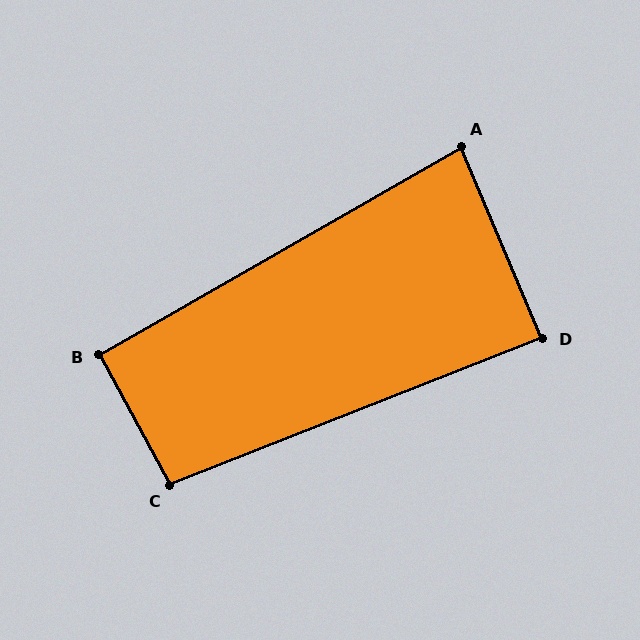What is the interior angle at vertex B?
Approximately 91 degrees (approximately right).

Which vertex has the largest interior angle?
C, at approximately 97 degrees.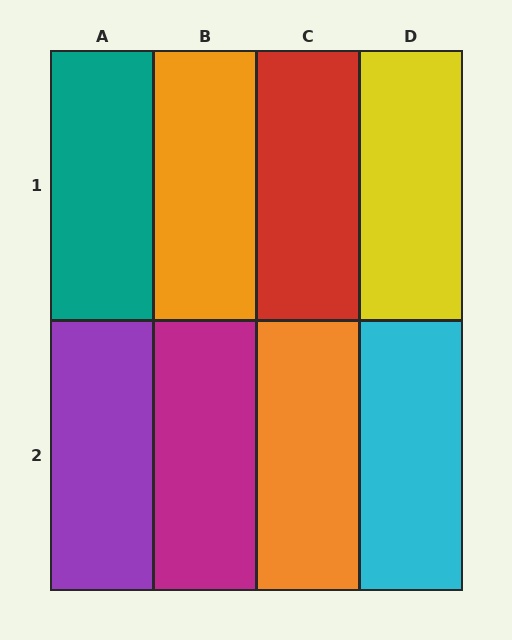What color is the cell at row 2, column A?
Purple.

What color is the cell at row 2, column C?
Orange.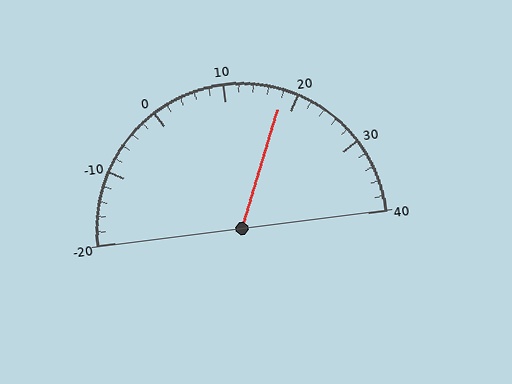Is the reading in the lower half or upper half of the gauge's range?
The reading is in the upper half of the range (-20 to 40).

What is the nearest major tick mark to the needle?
The nearest major tick mark is 20.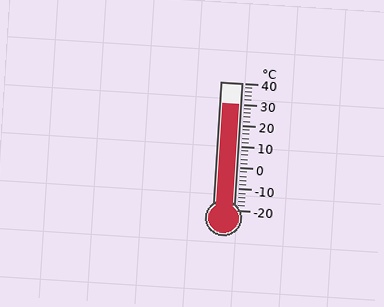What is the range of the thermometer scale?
The thermometer scale ranges from -20°C to 40°C.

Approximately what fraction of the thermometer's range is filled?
The thermometer is filled to approximately 85% of its range.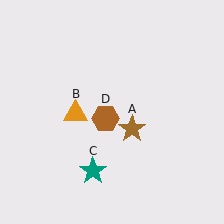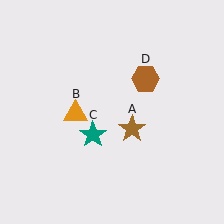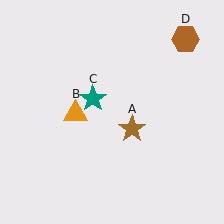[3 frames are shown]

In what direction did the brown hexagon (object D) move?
The brown hexagon (object D) moved up and to the right.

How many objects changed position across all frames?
2 objects changed position: teal star (object C), brown hexagon (object D).